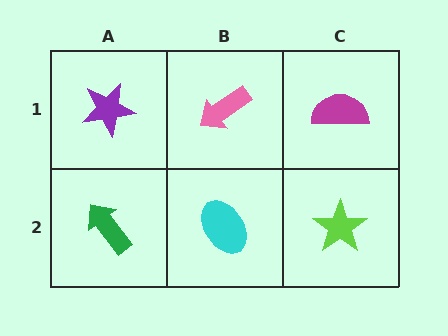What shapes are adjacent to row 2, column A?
A purple star (row 1, column A), a cyan ellipse (row 2, column B).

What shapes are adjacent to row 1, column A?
A green arrow (row 2, column A), a pink arrow (row 1, column B).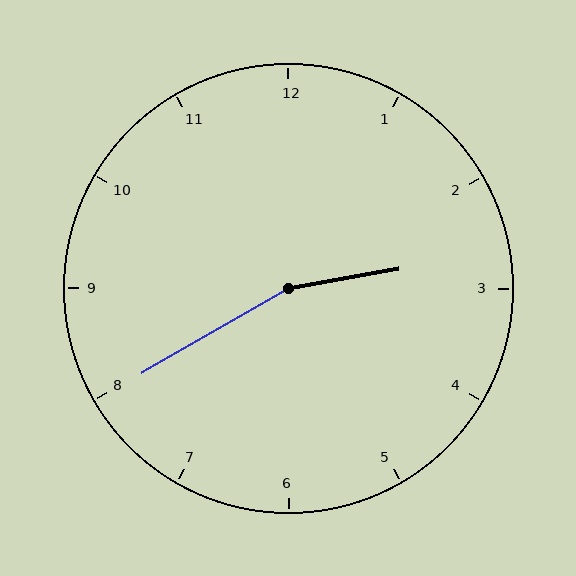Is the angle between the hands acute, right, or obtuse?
It is obtuse.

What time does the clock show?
2:40.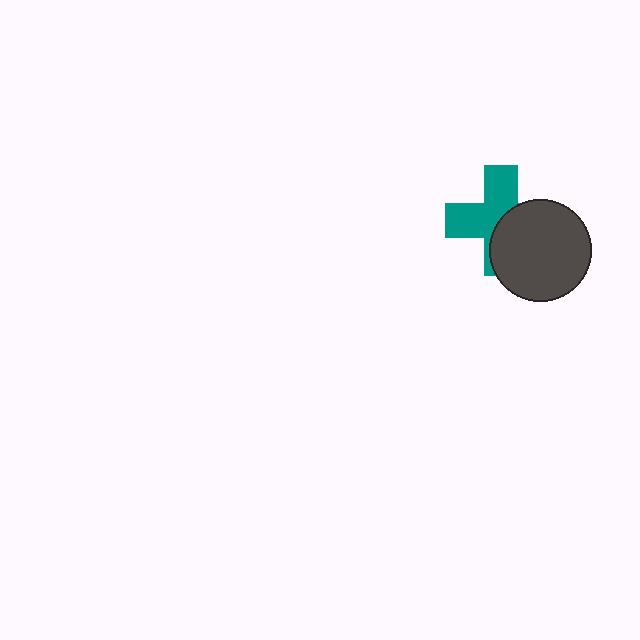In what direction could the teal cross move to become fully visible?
The teal cross could move toward the upper-left. That would shift it out from behind the dark gray circle entirely.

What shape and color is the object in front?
The object in front is a dark gray circle.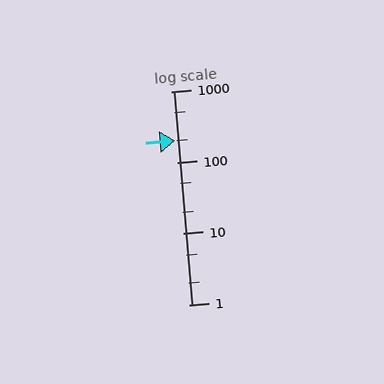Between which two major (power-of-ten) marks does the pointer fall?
The pointer is between 100 and 1000.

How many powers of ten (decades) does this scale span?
The scale spans 3 decades, from 1 to 1000.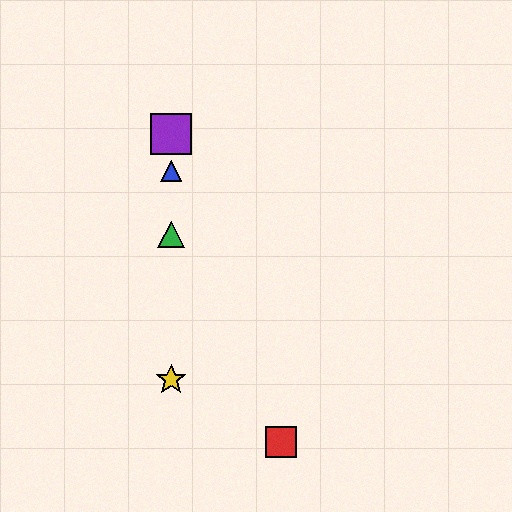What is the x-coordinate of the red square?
The red square is at x≈281.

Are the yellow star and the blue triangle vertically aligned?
Yes, both are at x≈171.